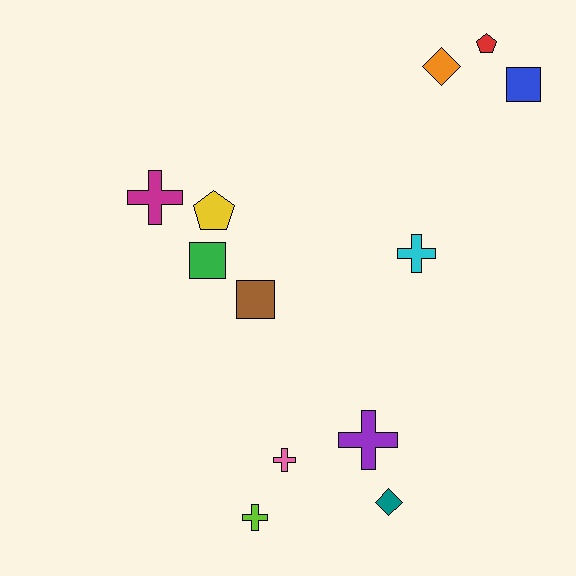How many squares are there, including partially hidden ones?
There are 3 squares.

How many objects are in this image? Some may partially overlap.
There are 12 objects.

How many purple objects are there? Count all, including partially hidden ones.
There is 1 purple object.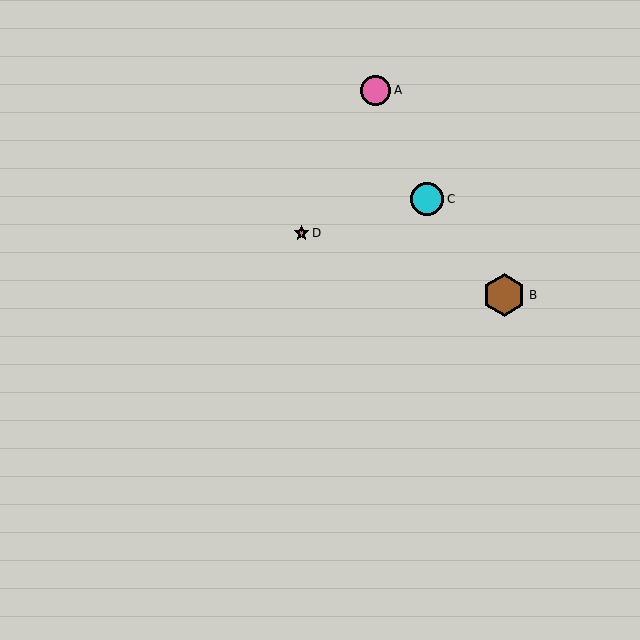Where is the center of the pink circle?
The center of the pink circle is at (376, 90).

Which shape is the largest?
The brown hexagon (labeled B) is the largest.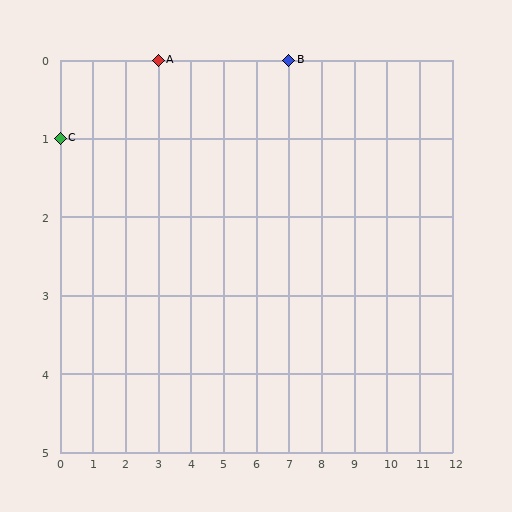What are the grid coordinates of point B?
Point B is at grid coordinates (7, 0).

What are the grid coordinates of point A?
Point A is at grid coordinates (3, 0).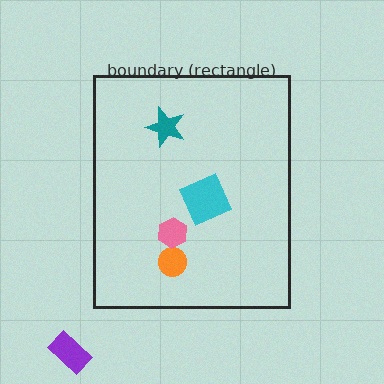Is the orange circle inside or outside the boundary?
Inside.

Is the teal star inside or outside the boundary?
Inside.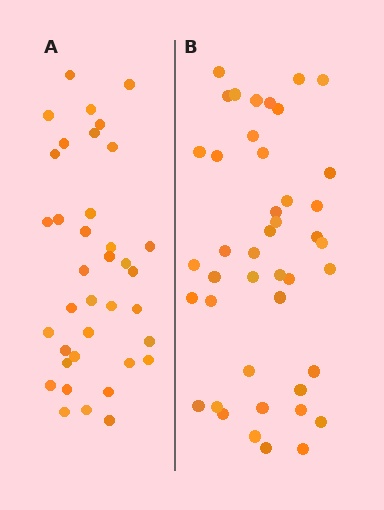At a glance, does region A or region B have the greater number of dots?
Region B (the right region) has more dots.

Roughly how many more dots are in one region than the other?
Region B has about 6 more dots than region A.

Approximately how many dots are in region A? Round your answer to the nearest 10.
About 40 dots. (The exact count is 37, which rounds to 40.)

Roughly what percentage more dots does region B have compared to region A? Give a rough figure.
About 15% more.